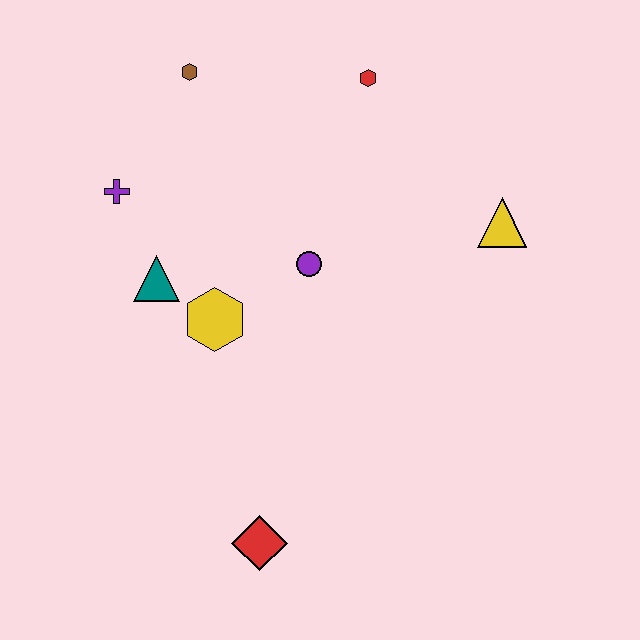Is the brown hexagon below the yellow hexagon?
No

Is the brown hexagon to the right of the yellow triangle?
No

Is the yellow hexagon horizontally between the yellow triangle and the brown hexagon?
Yes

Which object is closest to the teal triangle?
The yellow hexagon is closest to the teal triangle.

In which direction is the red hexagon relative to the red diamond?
The red hexagon is above the red diamond.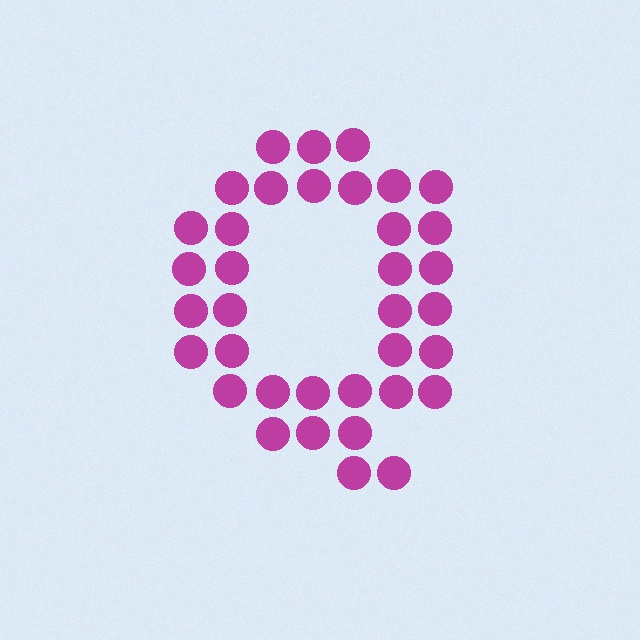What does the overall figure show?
The overall figure shows the letter Q.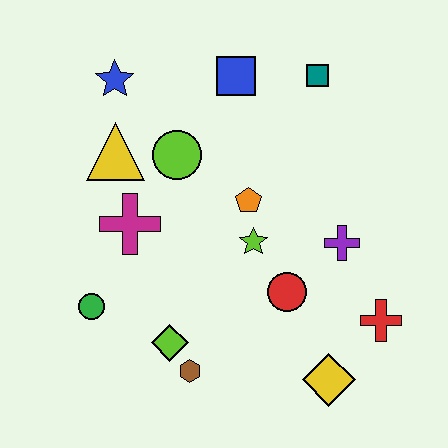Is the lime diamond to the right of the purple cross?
No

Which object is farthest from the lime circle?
The yellow diamond is farthest from the lime circle.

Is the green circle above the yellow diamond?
Yes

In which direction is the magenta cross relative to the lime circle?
The magenta cross is below the lime circle.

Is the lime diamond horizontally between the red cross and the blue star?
Yes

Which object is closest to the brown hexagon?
The lime diamond is closest to the brown hexagon.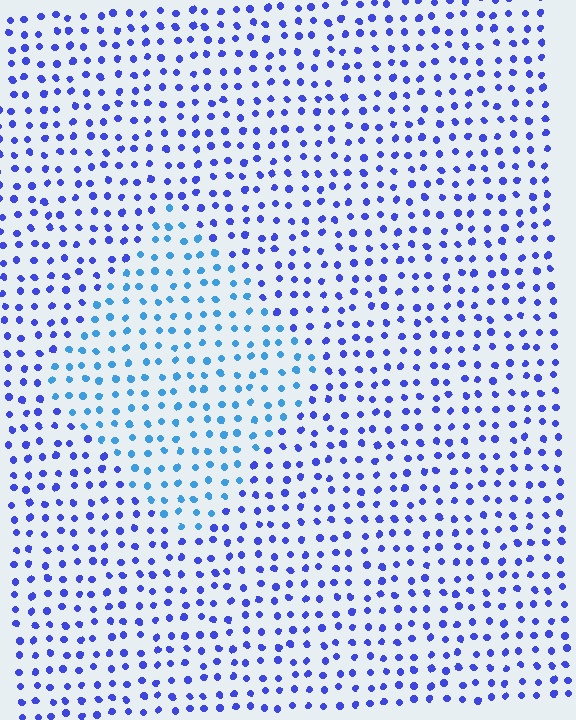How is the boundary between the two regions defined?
The boundary is defined purely by a slight shift in hue (about 33 degrees). Spacing, size, and orientation are identical on both sides.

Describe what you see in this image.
The image is filled with small blue elements in a uniform arrangement. A diamond-shaped region is visible where the elements are tinted to a slightly different hue, forming a subtle color boundary.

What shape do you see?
I see a diamond.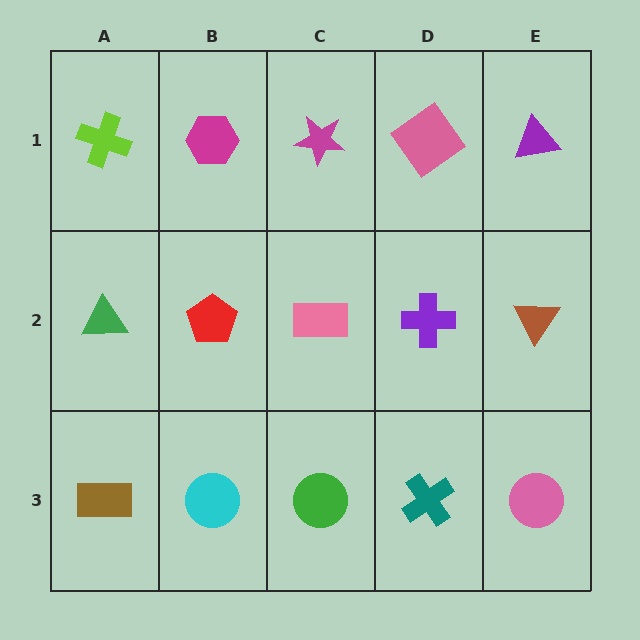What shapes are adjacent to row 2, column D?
A pink diamond (row 1, column D), a teal cross (row 3, column D), a pink rectangle (row 2, column C), a brown triangle (row 2, column E).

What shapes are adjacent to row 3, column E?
A brown triangle (row 2, column E), a teal cross (row 3, column D).